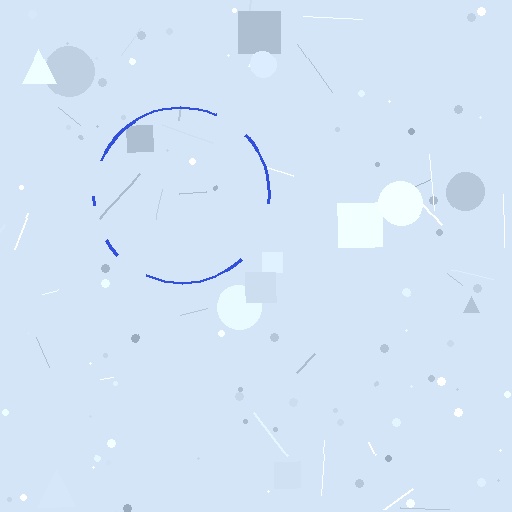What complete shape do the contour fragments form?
The contour fragments form a circle.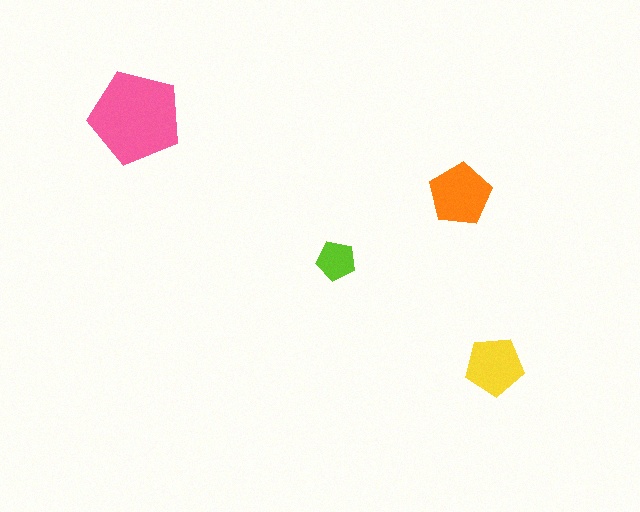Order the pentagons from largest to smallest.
the pink one, the orange one, the yellow one, the lime one.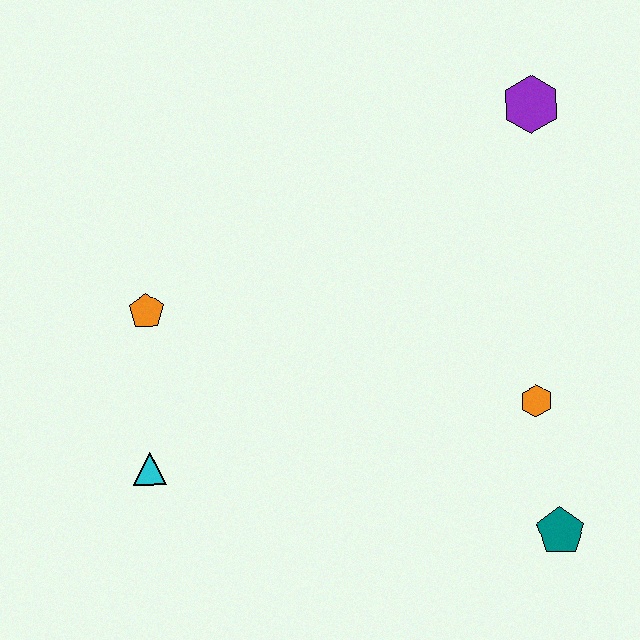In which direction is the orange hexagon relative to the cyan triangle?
The orange hexagon is to the right of the cyan triangle.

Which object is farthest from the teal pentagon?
The orange pentagon is farthest from the teal pentagon.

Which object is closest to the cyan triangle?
The orange pentagon is closest to the cyan triangle.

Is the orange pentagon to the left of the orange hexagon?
Yes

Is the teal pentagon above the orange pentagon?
No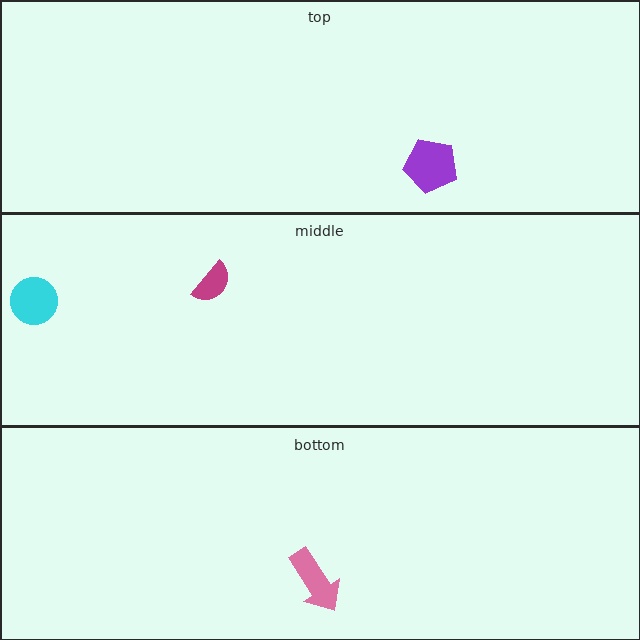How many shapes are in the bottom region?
1.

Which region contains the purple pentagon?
The top region.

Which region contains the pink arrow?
The bottom region.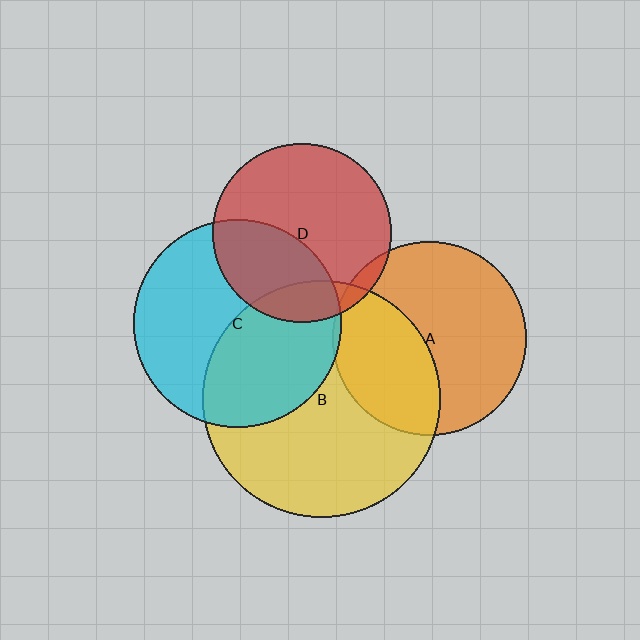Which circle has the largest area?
Circle B (yellow).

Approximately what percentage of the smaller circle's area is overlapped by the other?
Approximately 40%.